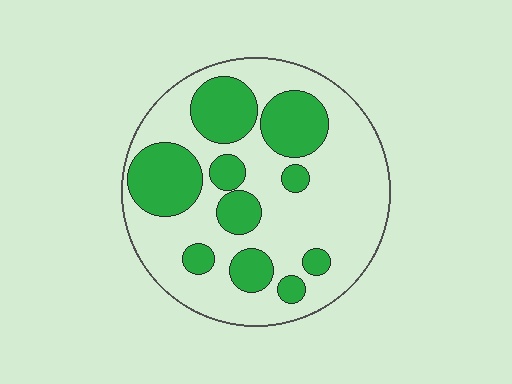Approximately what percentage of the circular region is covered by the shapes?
Approximately 35%.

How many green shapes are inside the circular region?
10.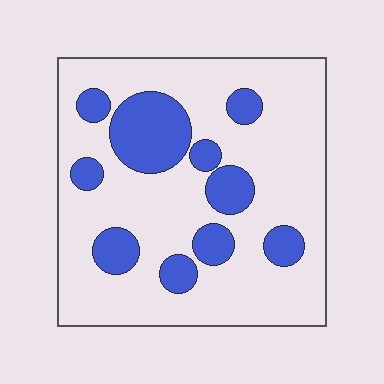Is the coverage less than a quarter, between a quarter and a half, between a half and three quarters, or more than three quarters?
Less than a quarter.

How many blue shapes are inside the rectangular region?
10.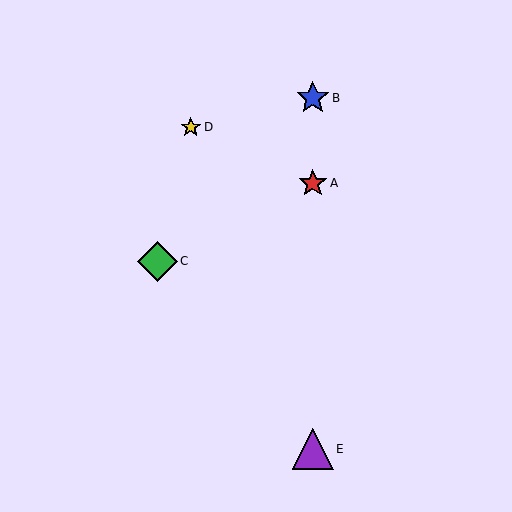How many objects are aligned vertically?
3 objects (A, B, E) are aligned vertically.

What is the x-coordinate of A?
Object A is at x≈313.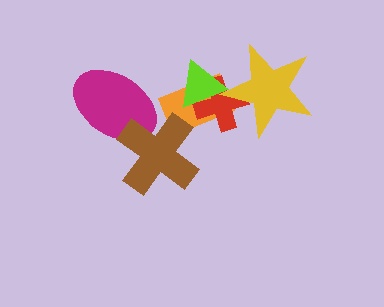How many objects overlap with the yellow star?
3 objects overlap with the yellow star.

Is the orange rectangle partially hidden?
Yes, it is partially covered by another shape.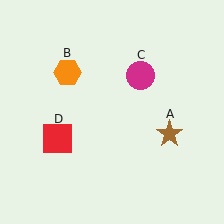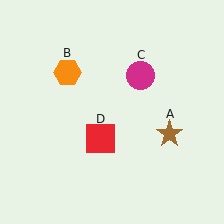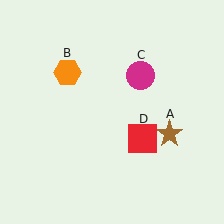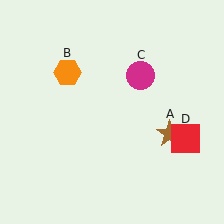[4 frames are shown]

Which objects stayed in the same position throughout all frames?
Brown star (object A) and orange hexagon (object B) and magenta circle (object C) remained stationary.